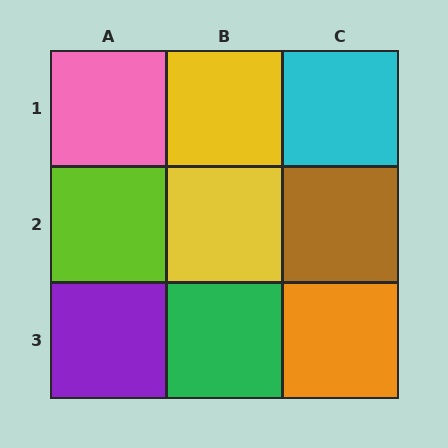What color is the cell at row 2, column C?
Brown.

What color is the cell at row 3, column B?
Green.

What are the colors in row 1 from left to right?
Pink, yellow, cyan.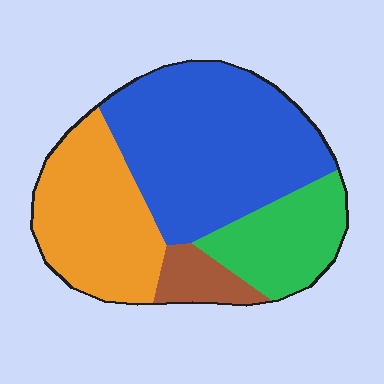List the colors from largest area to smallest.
From largest to smallest: blue, orange, green, brown.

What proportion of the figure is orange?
Orange takes up between a sixth and a third of the figure.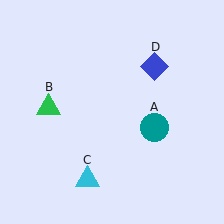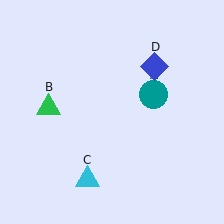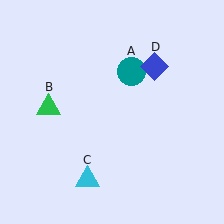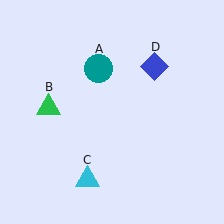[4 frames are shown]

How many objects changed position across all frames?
1 object changed position: teal circle (object A).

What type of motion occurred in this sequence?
The teal circle (object A) rotated counterclockwise around the center of the scene.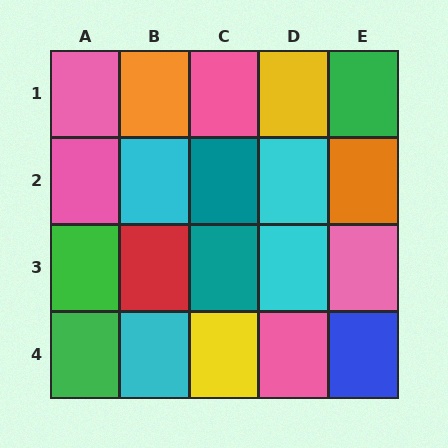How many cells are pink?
5 cells are pink.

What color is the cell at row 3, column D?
Cyan.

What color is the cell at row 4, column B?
Cyan.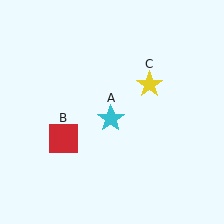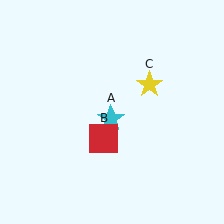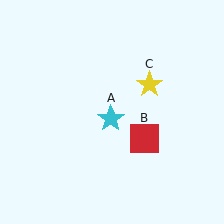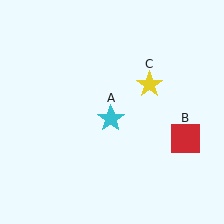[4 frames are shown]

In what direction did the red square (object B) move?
The red square (object B) moved right.